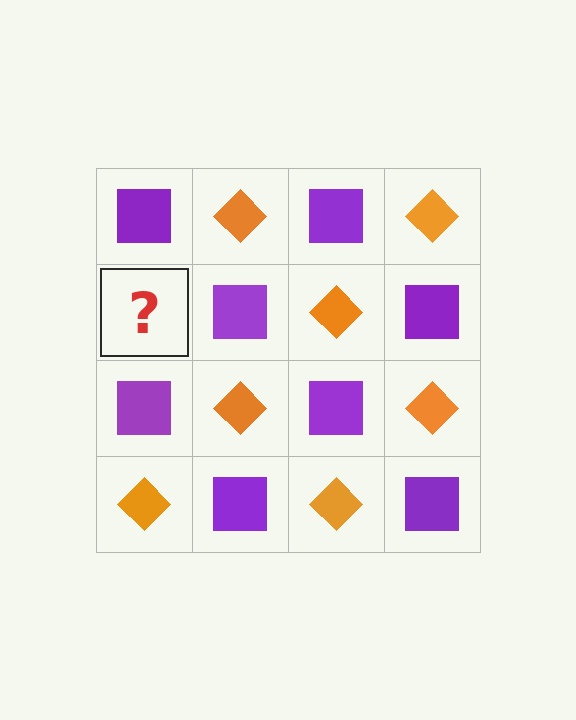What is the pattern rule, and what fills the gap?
The rule is that it alternates purple square and orange diamond in a checkerboard pattern. The gap should be filled with an orange diamond.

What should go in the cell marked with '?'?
The missing cell should contain an orange diamond.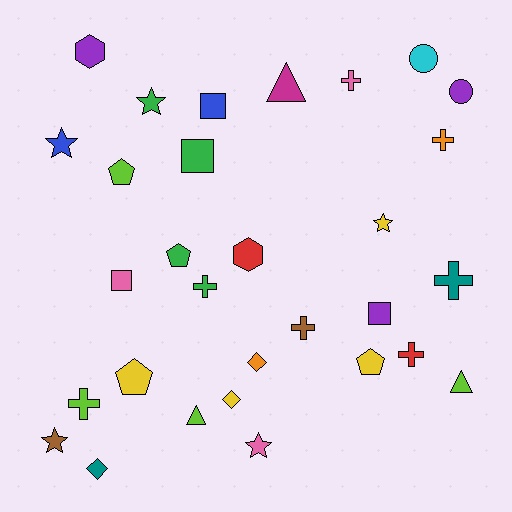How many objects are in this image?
There are 30 objects.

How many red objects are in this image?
There are 2 red objects.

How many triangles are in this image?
There are 3 triangles.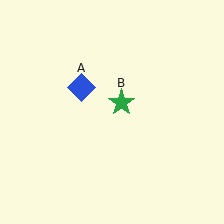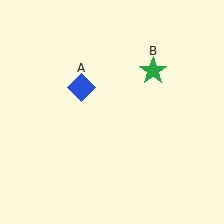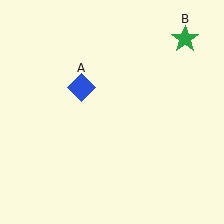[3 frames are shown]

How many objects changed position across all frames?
1 object changed position: green star (object B).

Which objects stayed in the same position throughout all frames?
Blue diamond (object A) remained stationary.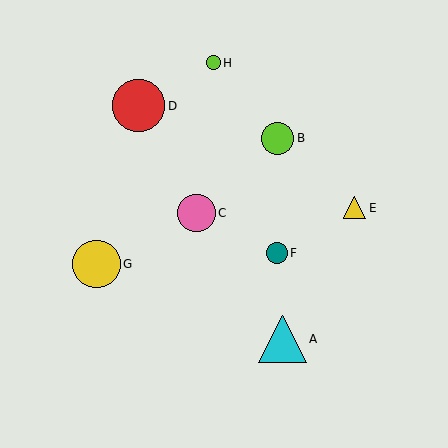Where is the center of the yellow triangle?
The center of the yellow triangle is at (355, 208).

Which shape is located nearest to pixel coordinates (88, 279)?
The yellow circle (labeled G) at (97, 264) is nearest to that location.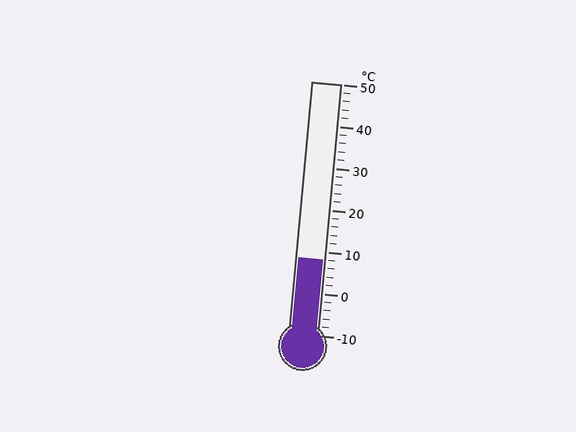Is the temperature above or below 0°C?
The temperature is above 0°C.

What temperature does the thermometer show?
The thermometer shows approximately 8°C.